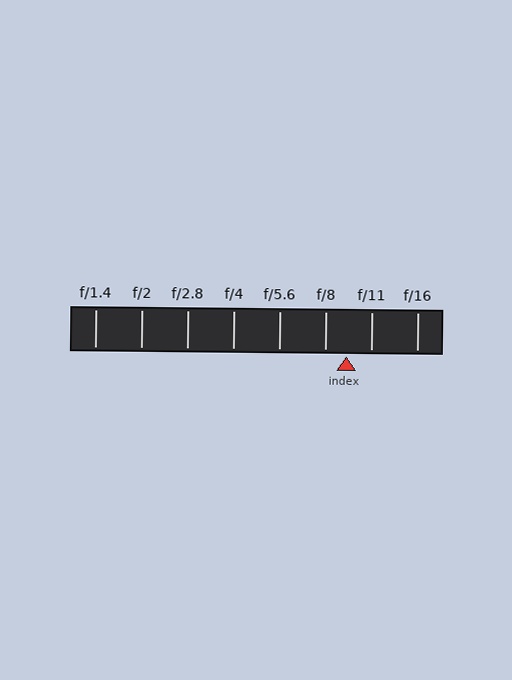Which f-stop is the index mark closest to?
The index mark is closest to f/8.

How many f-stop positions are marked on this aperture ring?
There are 8 f-stop positions marked.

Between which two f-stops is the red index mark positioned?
The index mark is between f/8 and f/11.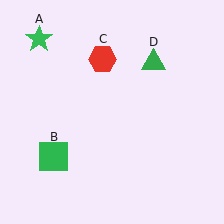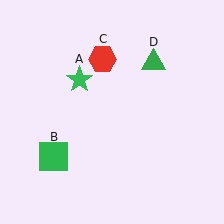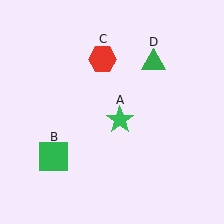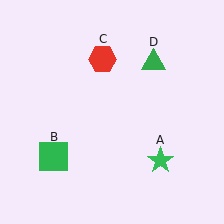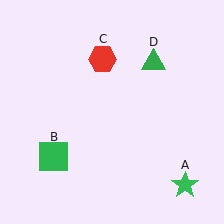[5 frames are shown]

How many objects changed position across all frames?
1 object changed position: green star (object A).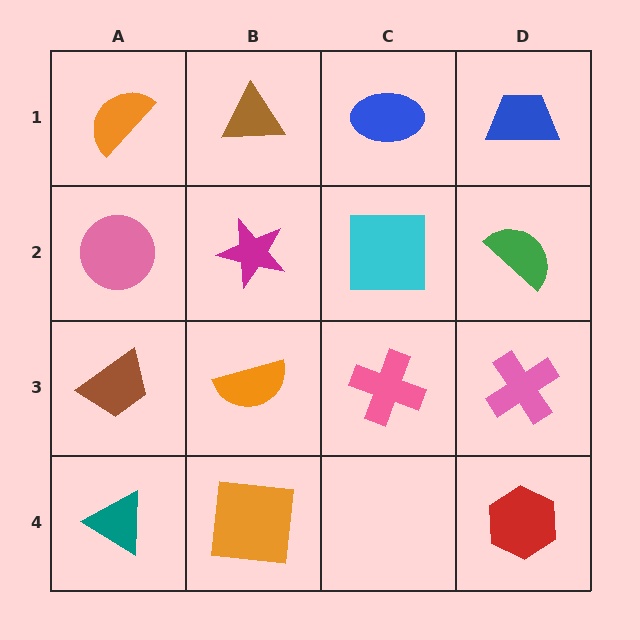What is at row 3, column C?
A pink cross.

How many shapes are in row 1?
4 shapes.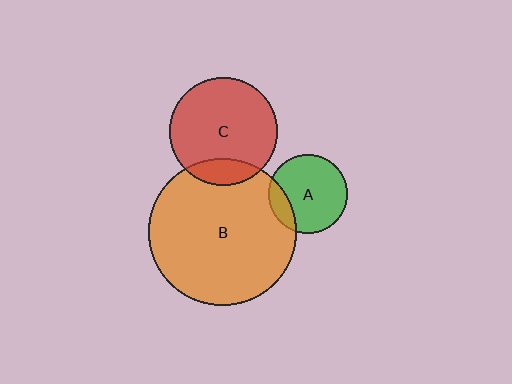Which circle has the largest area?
Circle B (orange).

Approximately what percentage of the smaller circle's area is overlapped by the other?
Approximately 15%.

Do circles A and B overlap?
Yes.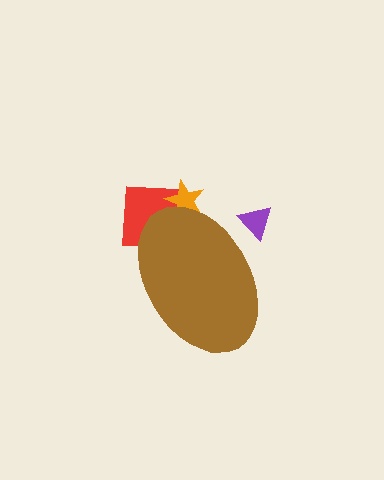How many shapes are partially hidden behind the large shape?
3 shapes are partially hidden.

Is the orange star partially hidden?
Yes, the orange star is partially hidden behind the brown ellipse.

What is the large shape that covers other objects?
A brown ellipse.